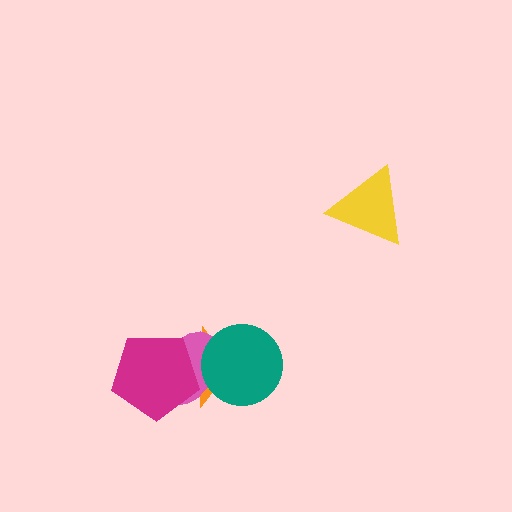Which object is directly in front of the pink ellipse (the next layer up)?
The magenta pentagon is directly in front of the pink ellipse.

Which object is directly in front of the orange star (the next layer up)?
The pink ellipse is directly in front of the orange star.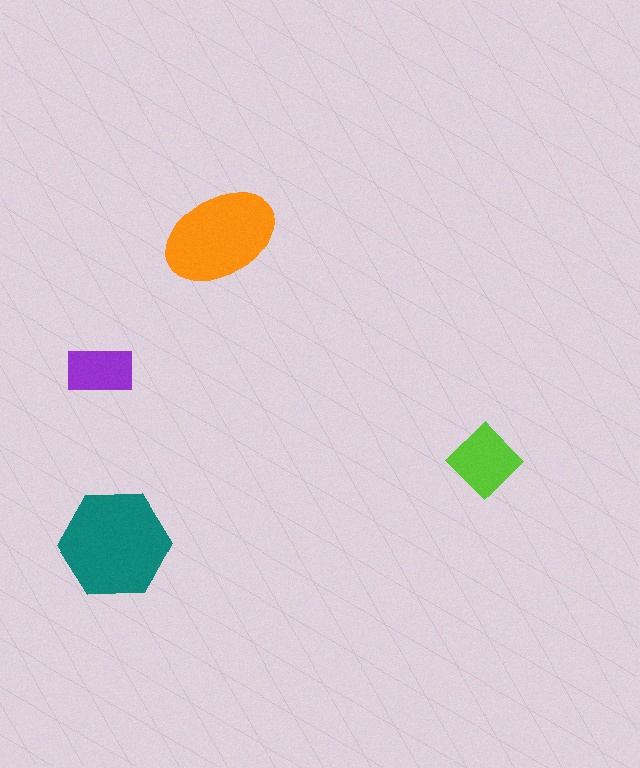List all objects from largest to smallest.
The teal hexagon, the orange ellipse, the lime diamond, the purple rectangle.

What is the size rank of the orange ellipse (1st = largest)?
2nd.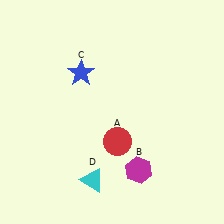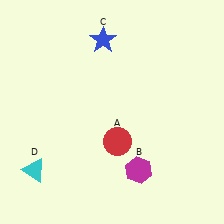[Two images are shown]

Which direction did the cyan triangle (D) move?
The cyan triangle (D) moved left.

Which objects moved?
The objects that moved are: the blue star (C), the cyan triangle (D).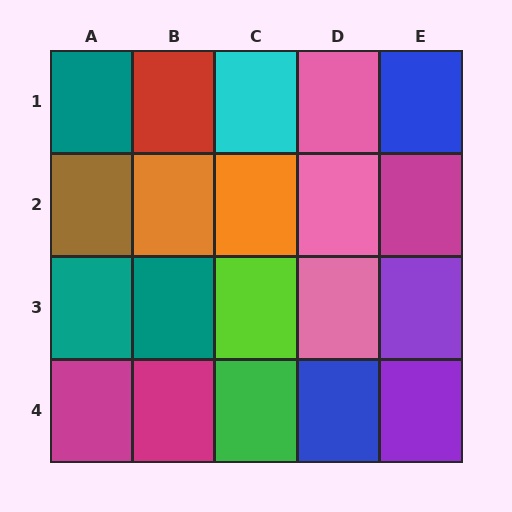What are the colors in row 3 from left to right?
Teal, teal, lime, pink, purple.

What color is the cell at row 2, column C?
Orange.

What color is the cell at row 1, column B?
Red.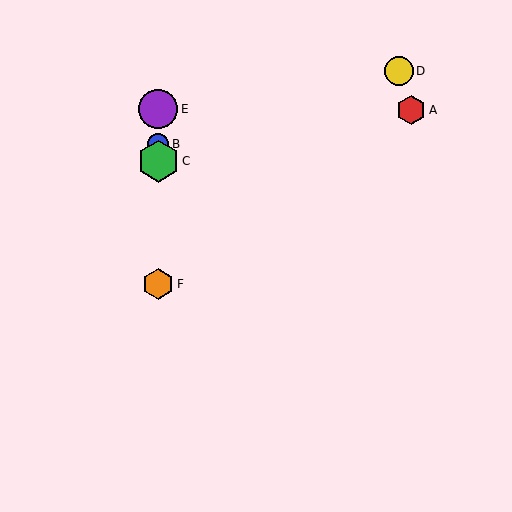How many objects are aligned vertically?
4 objects (B, C, E, F) are aligned vertically.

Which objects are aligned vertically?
Objects B, C, E, F are aligned vertically.